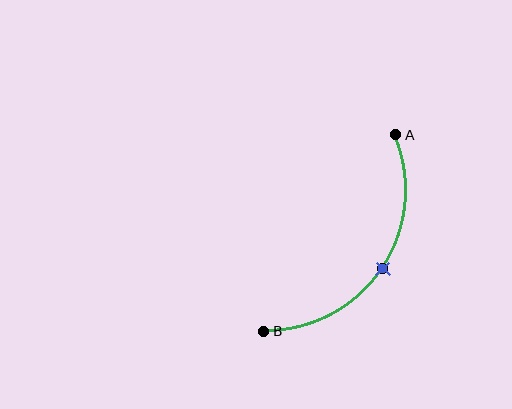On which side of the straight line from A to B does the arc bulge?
The arc bulges below and to the right of the straight line connecting A and B.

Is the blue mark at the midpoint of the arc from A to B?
Yes. The blue mark lies on the arc at equal arc-length from both A and B — it is the arc midpoint.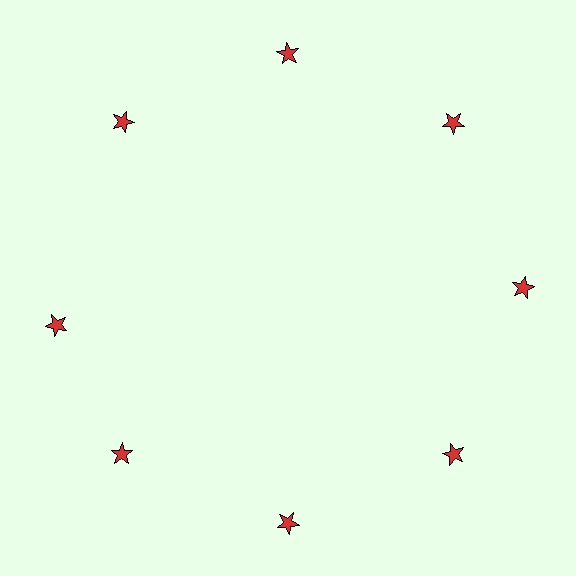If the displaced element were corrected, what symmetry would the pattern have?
It would have 8-fold rotational symmetry — the pattern would map onto itself every 45 degrees.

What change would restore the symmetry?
The symmetry would be restored by rotating it back into even spacing with its neighbors so that all 8 stars sit at equal angles and equal distance from the center.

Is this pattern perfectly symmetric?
No. The 8 red stars are arranged in a ring, but one element near the 9 o'clock position is rotated out of alignment along the ring, breaking the 8-fold rotational symmetry.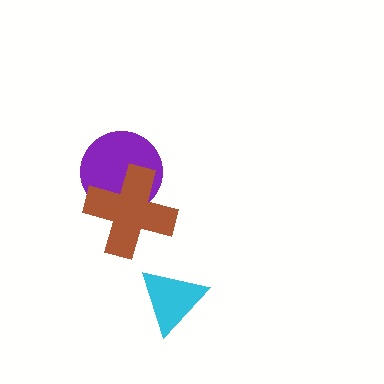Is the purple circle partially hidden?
Yes, it is partially covered by another shape.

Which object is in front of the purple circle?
The brown cross is in front of the purple circle.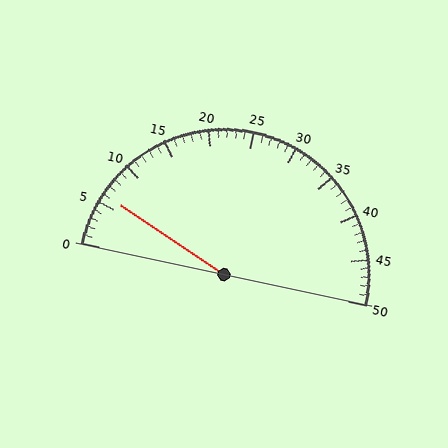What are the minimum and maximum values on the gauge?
The gauge ranges from 0 to 50.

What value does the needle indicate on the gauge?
The needle indicates approximately 6.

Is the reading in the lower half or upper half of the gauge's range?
The reading is in the lower half of the range (0 to 50).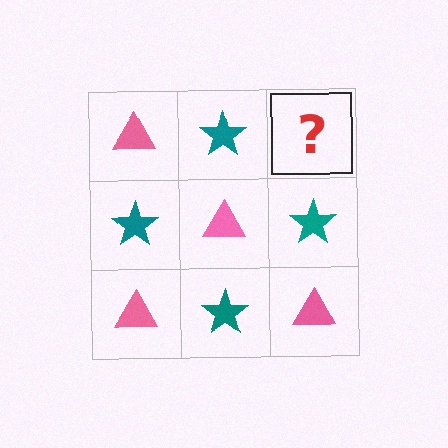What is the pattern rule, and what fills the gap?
The rule is that it alternates pink triangle and teal star in a checkerboard pattern. The gap should be filled with a pink triangle.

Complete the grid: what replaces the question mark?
The question mark should be replaced with a pink triangle.